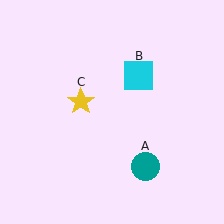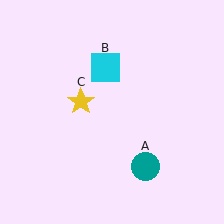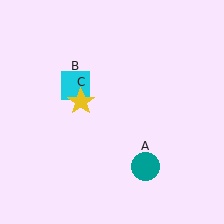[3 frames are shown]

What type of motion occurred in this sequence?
The cyan square (object B) rotated counterclockwise around the center of the scene.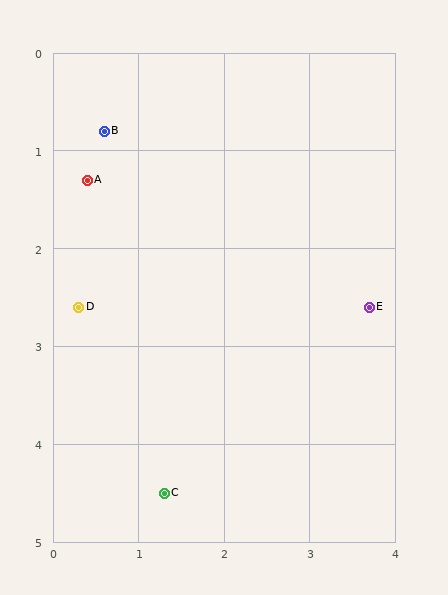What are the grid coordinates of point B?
Point B is at approximately (0.6, 0.8).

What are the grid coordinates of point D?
Point D is at approximately (0.3, 2.6).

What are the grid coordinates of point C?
Point C is at approximately (1.3, 4.5).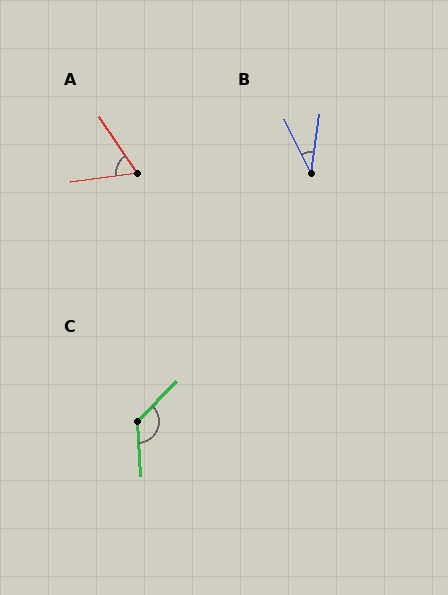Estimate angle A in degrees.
Approximately 64 degrees.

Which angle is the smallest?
B, at approximately 34 degrees.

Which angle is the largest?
C, at approximately 132 degrees.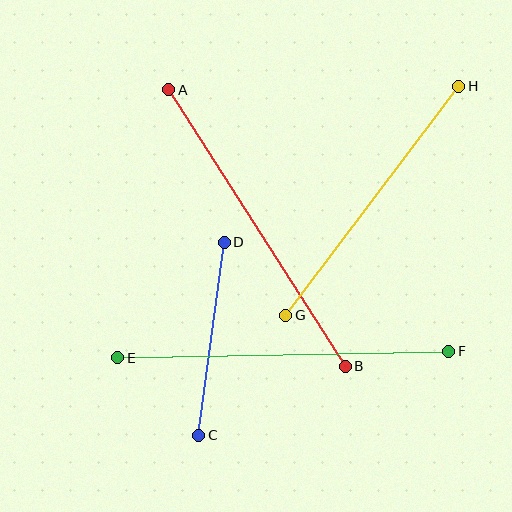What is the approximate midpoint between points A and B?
The midpoint is at approximately (257, 228) pixels.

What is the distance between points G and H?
The distance is approximately 287 pixels.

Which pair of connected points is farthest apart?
Points E and F are farthest apart.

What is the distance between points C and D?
The distance is approximately 195 pixels.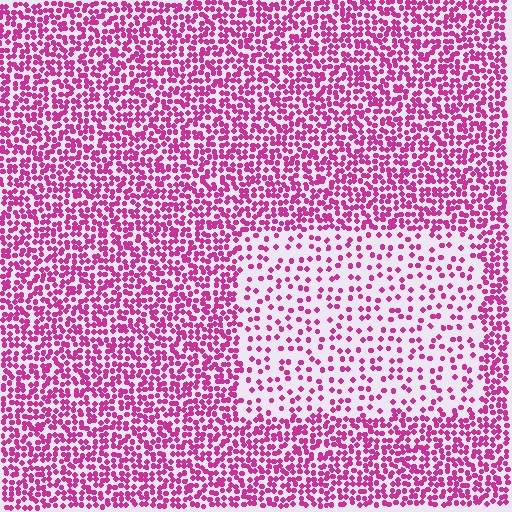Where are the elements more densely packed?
The elements are more densely packed outside the rectangle boundary.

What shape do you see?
I see a rectangle.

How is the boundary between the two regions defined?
The boundary is defined by a change in element density (approximately 2.5x ratio). All elements are the same color, size, and shape.